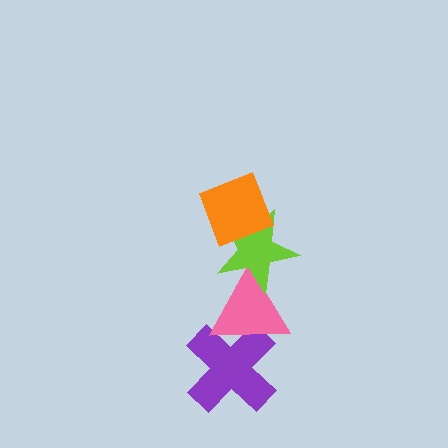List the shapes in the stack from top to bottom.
From top to bottom: the orange diamond, the lime star, the pink triangle, the purple cross.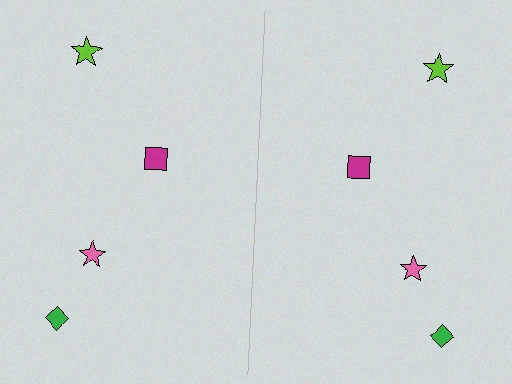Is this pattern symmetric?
Yes, this pattern has bilateral (reflection) symmetry.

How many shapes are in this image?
There are 8 shapes in this image.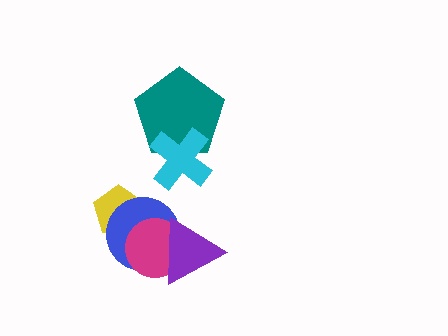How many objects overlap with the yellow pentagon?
1 object overlaps with the yellow pentagon.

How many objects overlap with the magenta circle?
2 objects overlap with the magenta circle.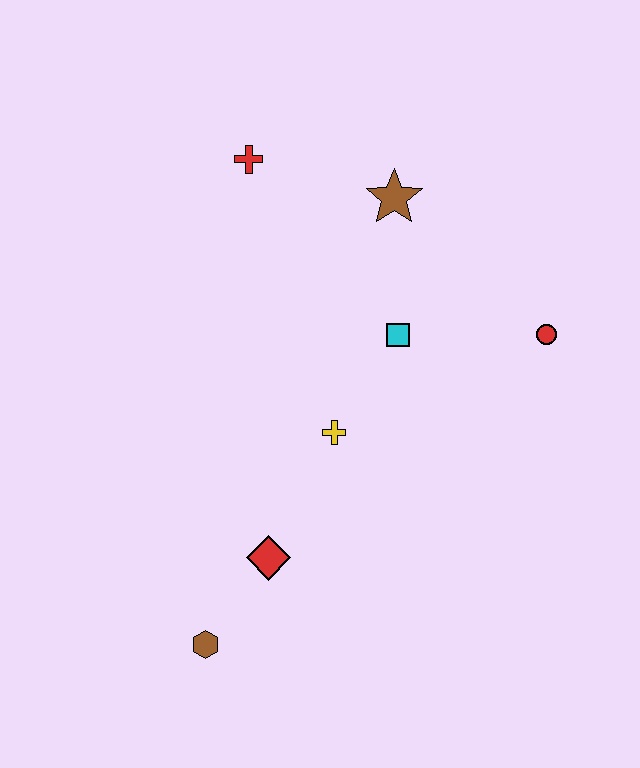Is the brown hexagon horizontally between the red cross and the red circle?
No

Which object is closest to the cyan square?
The yellow cross is closest to the cyan square.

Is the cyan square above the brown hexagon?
Yes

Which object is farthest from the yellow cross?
The red cross is farthest from the yellow cross.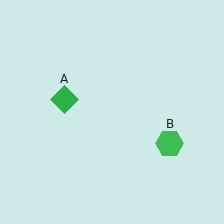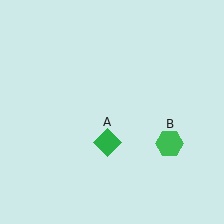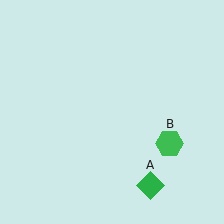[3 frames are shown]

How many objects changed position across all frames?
1 object changed position: green diamond (object A).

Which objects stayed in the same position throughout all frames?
Green hexagon (object B) remained stationary.